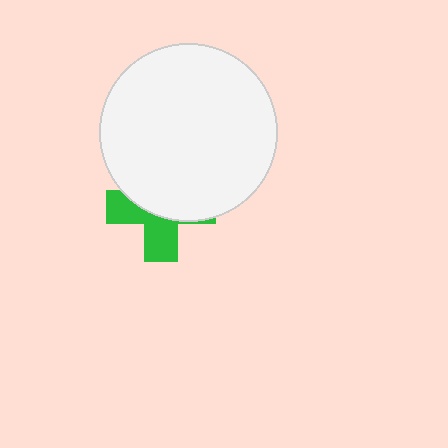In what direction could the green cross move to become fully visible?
The green cross could move down. That would shift it out from behind the white circle entirely.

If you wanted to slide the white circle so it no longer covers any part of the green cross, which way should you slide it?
Slide it up — that is the most direct way to separate the two shapes.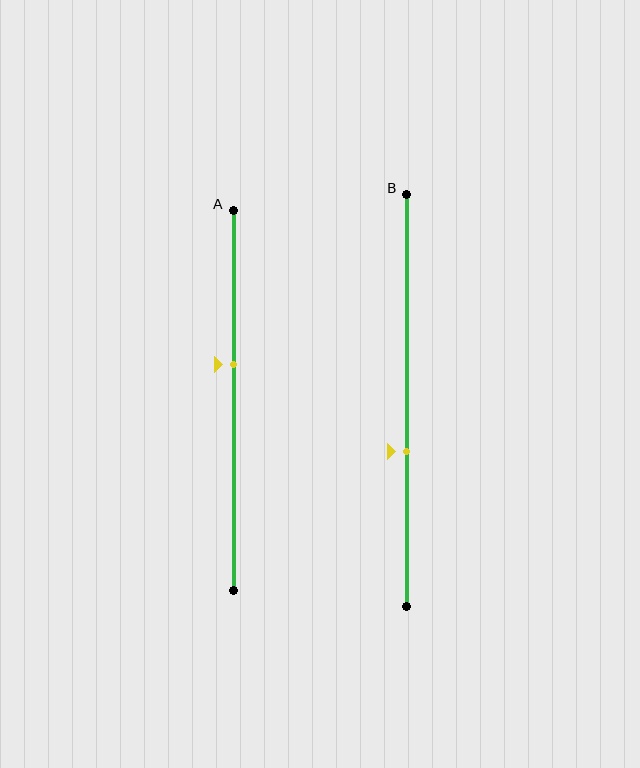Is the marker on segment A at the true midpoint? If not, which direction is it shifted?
No, the marker on segment A is shifted upward by about 10% of the segment length.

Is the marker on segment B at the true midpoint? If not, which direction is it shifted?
No, the marker on segment B is shifted downward by about 12% of the segment length.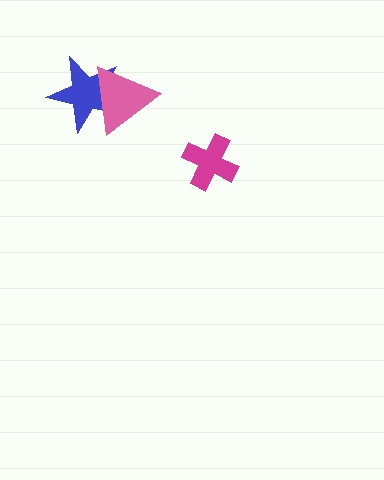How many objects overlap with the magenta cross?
0 objects overlap with the magenta cross.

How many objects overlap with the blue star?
1 object overlaps with the blue star.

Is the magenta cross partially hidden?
No, no other shape covers it.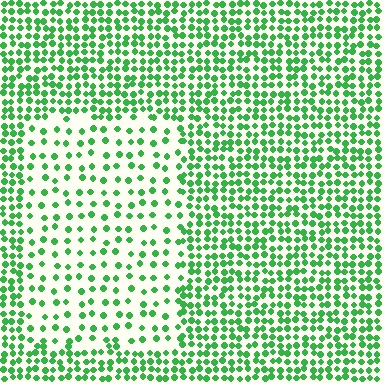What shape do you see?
I see a rectangle.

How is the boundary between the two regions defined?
The boundary is defined by a change in element density (approximately 2.3x ratio). All elements are the same color, size, and shape.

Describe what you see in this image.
The image contains small green elements arranged at two different densities. A rectangle-shaped region is visible where the elements are less densely packed than the surrounding area.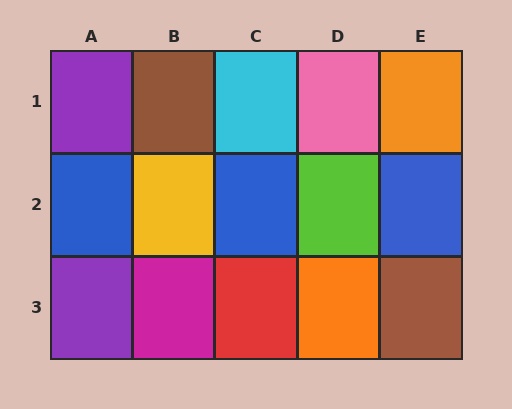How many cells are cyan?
1 cell is cyan.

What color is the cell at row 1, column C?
Cyan.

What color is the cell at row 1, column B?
Brown.